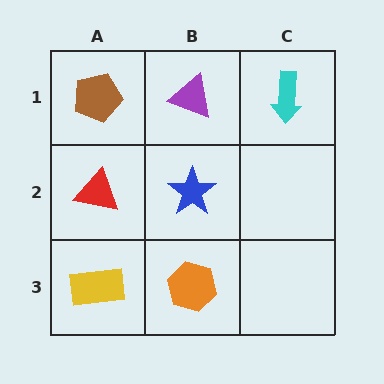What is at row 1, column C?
A cyan arrow.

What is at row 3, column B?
An orange hexagon.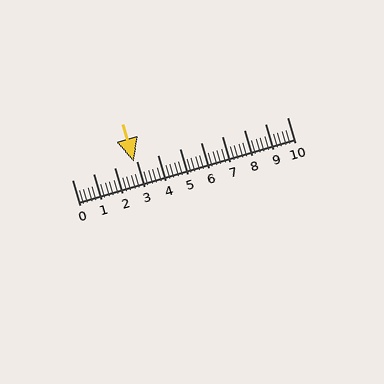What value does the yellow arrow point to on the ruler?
The yellow arrow points to approximately 2.9.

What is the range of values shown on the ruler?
The ruler shows values from 0 to 10.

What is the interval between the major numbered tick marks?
The major tick marks are spaced 1 units apart.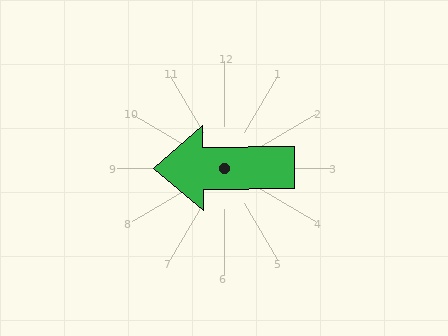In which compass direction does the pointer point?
West.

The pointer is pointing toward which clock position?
Roughly 9 o'clock.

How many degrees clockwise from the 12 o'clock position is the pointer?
Approximately 270 degrees.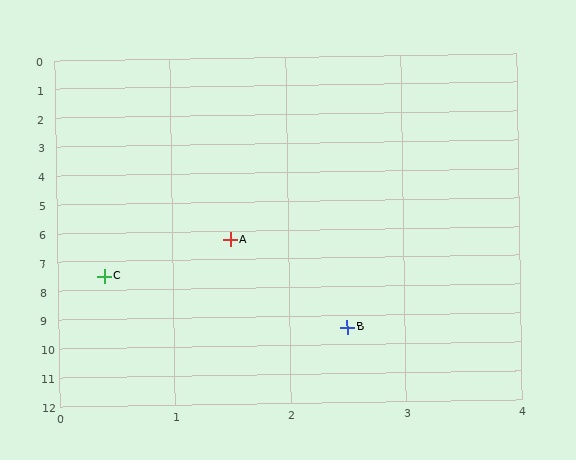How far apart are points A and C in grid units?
Points A and C are about 1.6 grid units apart.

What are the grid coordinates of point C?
Point C is at approximately (0.4, 7.5).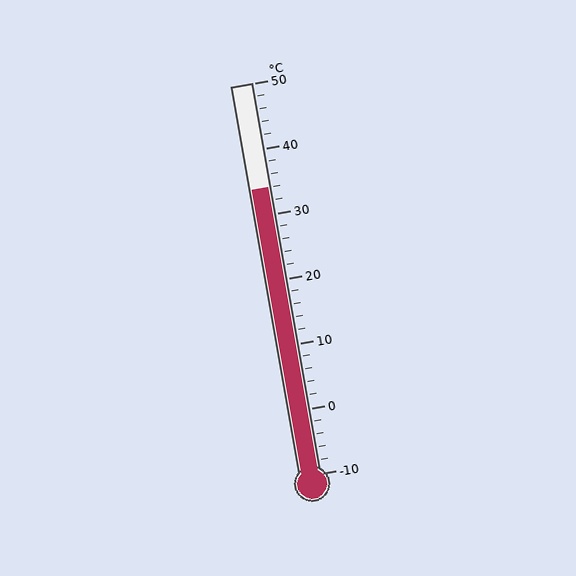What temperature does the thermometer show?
The thermometer shows approximately 34°C.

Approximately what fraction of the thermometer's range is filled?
The thermometer is filled to approximately 75% of its range.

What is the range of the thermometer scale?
The thermometer scale ranges from -10°C to 50°C.